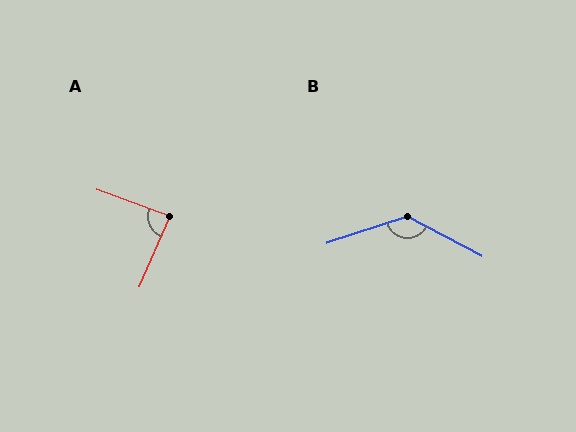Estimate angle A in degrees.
Approximately 87 degrees.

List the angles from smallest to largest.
A (87°), B (134°).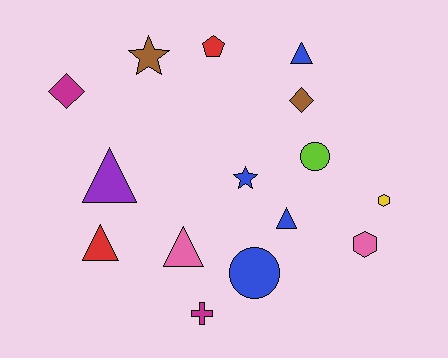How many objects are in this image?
There are 15 objects.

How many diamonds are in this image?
There are 2 diamonds.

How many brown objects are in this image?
There are 2 brown objects.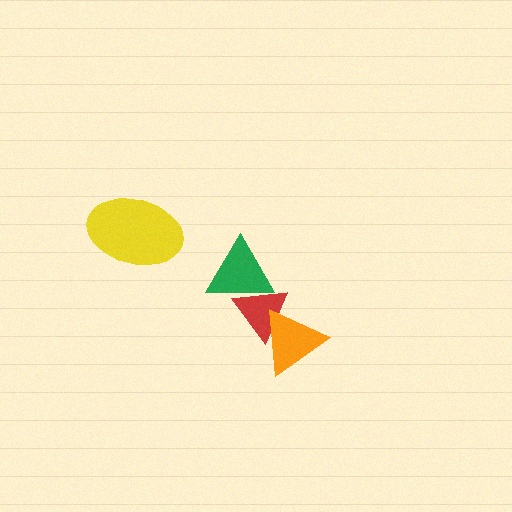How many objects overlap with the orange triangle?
1 object overlaps with the orange triangle.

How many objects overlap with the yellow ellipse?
0 objects overlap with the yellow ellipse.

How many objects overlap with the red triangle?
2 objects overlap with the red triangle.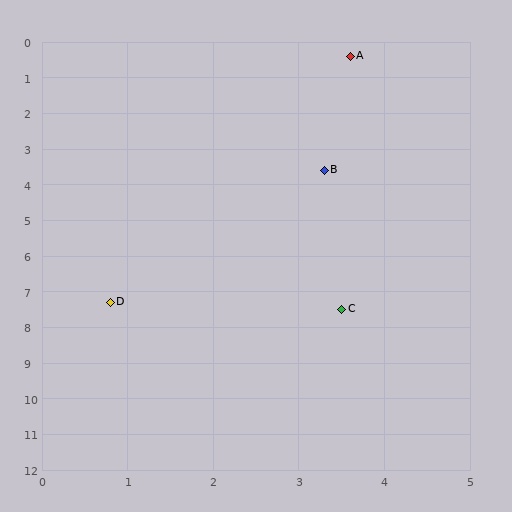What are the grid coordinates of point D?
Point D is at approximately (0.8, 7.3).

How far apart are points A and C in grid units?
Points A and C are about 7.1 grid units apart.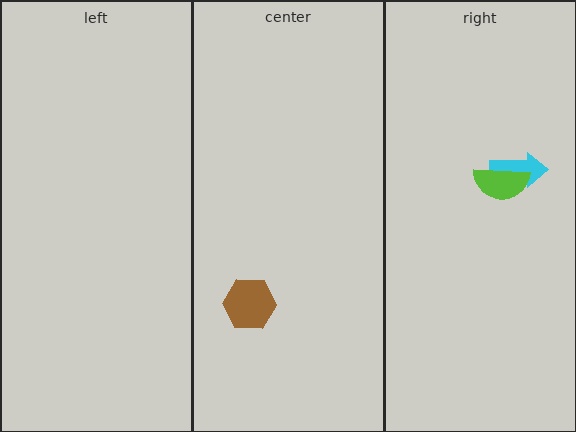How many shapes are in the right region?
2.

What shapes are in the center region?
The brown hexagon.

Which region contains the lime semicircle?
The right region.